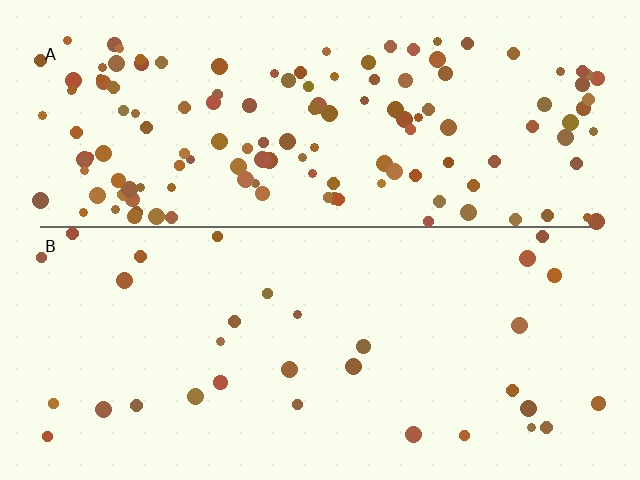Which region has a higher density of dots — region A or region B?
A (the top).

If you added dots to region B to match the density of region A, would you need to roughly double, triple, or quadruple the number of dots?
Approximately quadruple.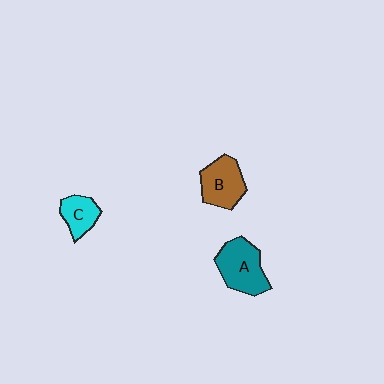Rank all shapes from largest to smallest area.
From largest to smallest: A (teal), B (brown), C (cyan).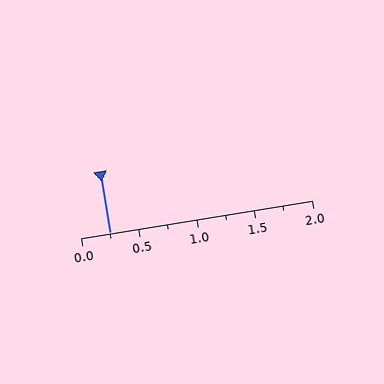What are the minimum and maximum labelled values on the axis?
The axis runs from 0.0 to 2.0.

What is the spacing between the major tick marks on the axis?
The major ticks are spaced 0.5 apart.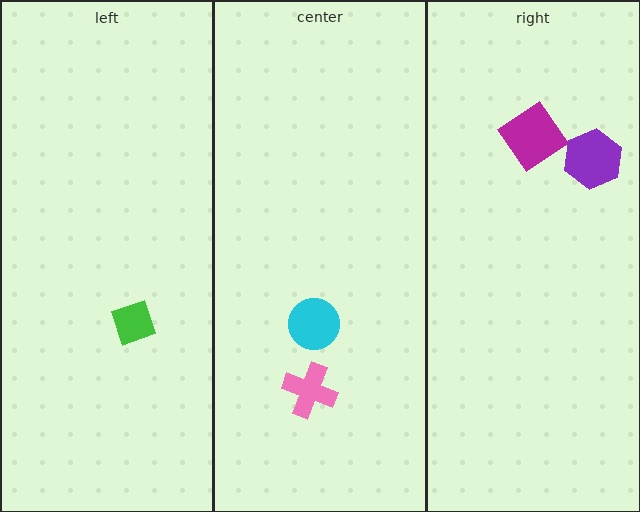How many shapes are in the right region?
2.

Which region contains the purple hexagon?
The right region.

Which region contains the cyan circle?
The center region.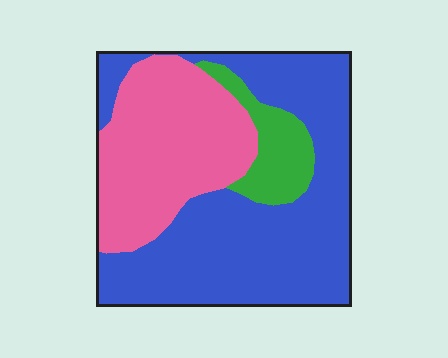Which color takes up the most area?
Blue, at roughly 55%.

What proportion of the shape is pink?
Pink covers 33% of the shape.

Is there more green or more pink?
Pink.